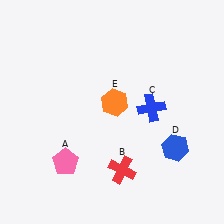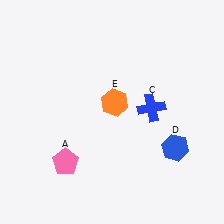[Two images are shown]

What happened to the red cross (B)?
The red cross (B) was removed in Image 2. It was in the bottom-right area of Image 1.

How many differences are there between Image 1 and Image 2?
There is 1 difference between the two images.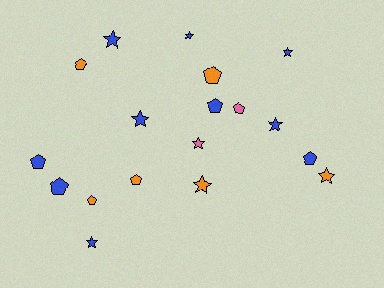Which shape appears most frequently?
Star, with 9 objects.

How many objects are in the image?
There are 18 objects.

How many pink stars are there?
There is 1 pink star.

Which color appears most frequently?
Blue, with 10 objects.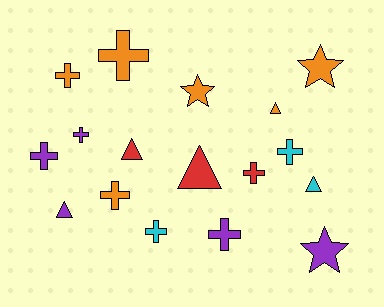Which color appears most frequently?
Orange, with 6 objects.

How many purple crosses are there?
There are 3 purple crosses.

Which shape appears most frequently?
Cross, with 9 objects.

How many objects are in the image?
There are 17 objects.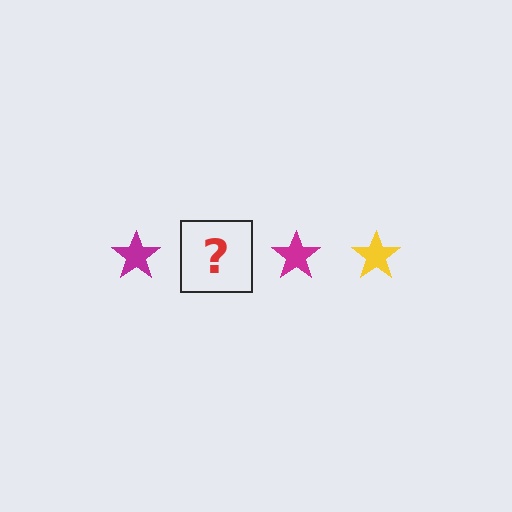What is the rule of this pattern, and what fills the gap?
The rule is that the pattern cycles through magenta, yellow stars. The gap should be filled with a yellow star.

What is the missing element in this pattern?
The missing element is a yellow star.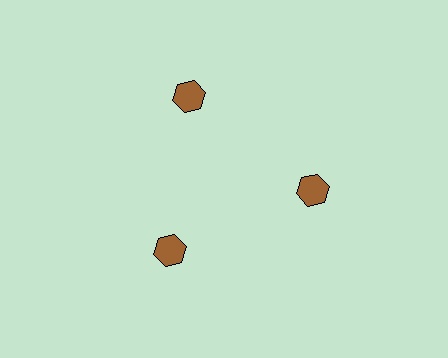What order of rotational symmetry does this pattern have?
This pattern has 3-fold rotational symmetry.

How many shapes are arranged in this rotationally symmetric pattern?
There are 3 shapes, arranged in 3 groups of 1.